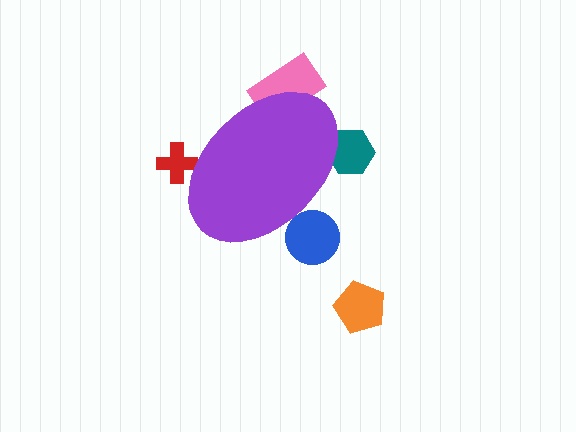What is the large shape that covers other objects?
A purple ellipse.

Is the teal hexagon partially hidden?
Yes, the teal hexagon is partially hidden behind the purple ellipse.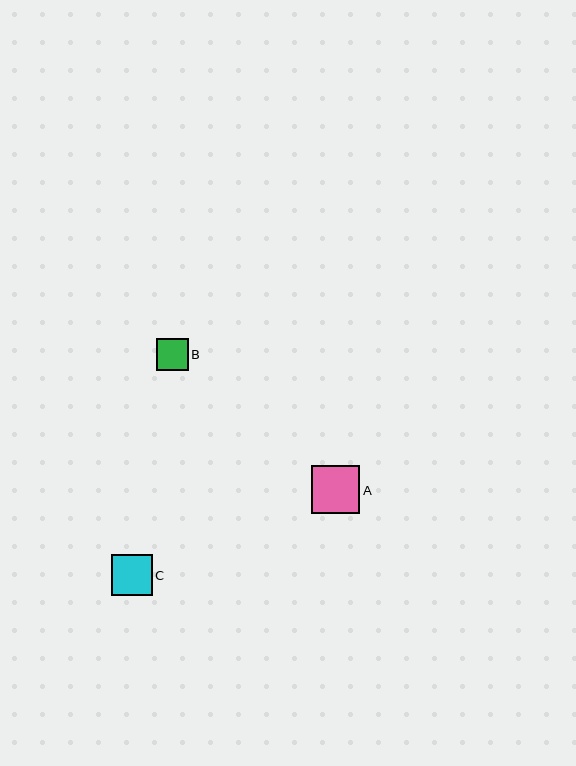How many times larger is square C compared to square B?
Square C is approximately 1.3 times the size of square B.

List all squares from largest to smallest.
From largest to smallest: A, C, B.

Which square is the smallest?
Square B is the smallest with a size of approximately 32 pixels.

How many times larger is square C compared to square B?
Square C is approximately 1.3 times the size of square B.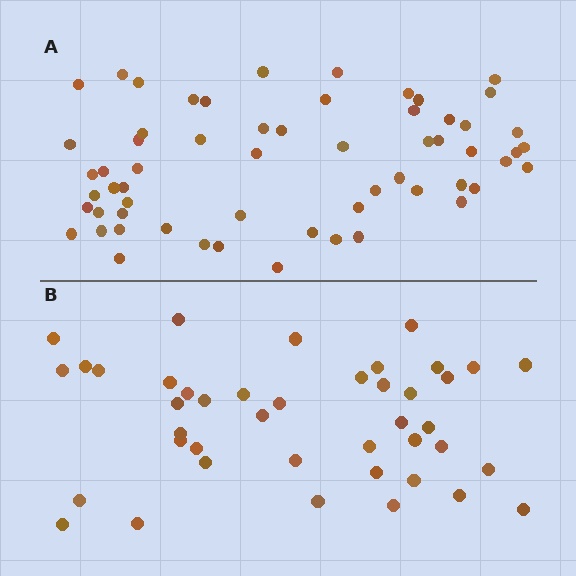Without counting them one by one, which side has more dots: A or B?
Region A (the top region) has more dots.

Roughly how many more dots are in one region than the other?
Region A has approximately 20 more dots than region B.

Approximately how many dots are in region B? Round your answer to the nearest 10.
About 40 dots. (The exact count is 42, which rounds to 40.)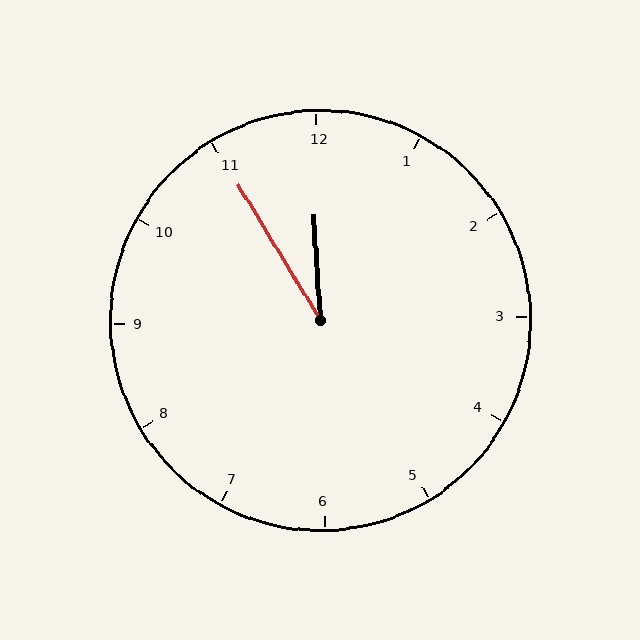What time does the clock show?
11:55.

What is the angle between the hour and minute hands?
Approximately 28 degrees.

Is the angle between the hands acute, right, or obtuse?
It is acute.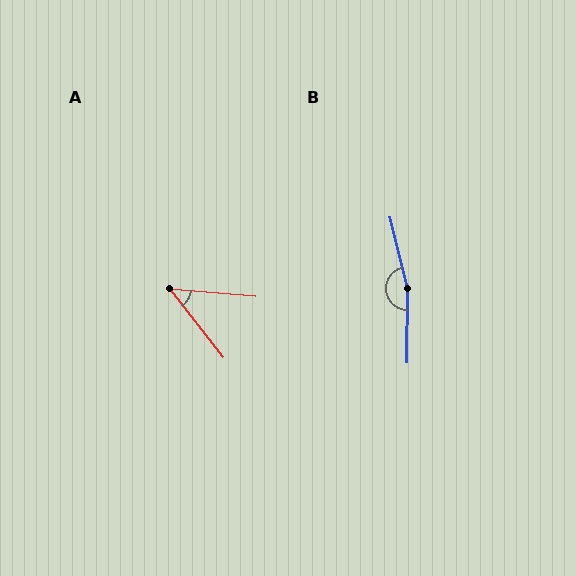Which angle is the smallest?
A, at approximately 48 degrees.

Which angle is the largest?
B, at approximately 166 degrees.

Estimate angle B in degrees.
Approximately 166 degrees.